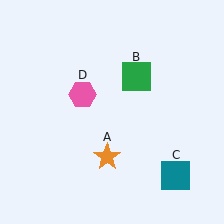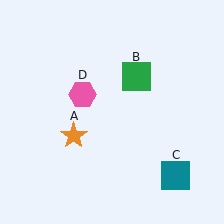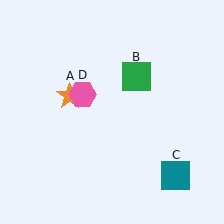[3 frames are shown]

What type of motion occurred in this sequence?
The orange star (object A) rotated clockwise around the center of the scene.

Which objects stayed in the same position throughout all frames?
Green square (object B) and teal square (object C) and pink hexagon (object D) remained stationary.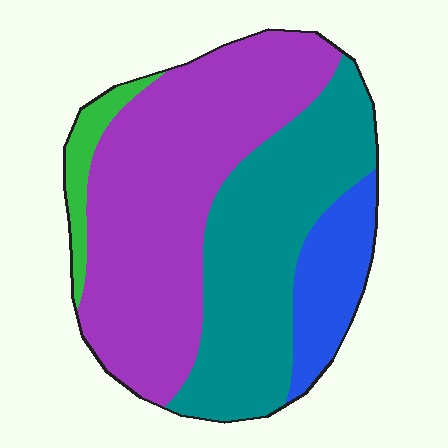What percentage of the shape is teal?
Teal covers 35% of the shape.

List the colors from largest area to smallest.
From largest to smallest: purple, teal, blue, green.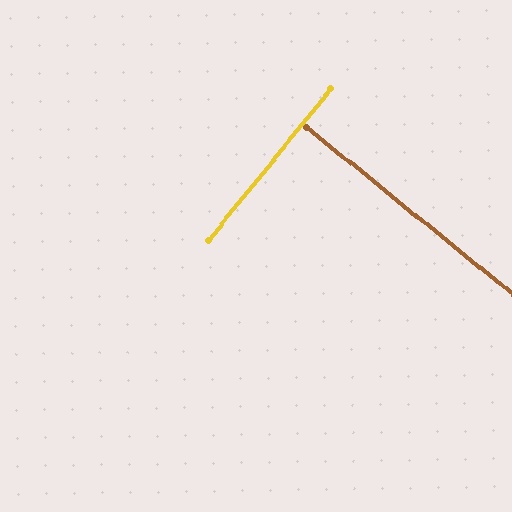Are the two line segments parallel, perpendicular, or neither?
Perpendicular — they meet at approximately 90°.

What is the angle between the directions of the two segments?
Approximately 90 degrees.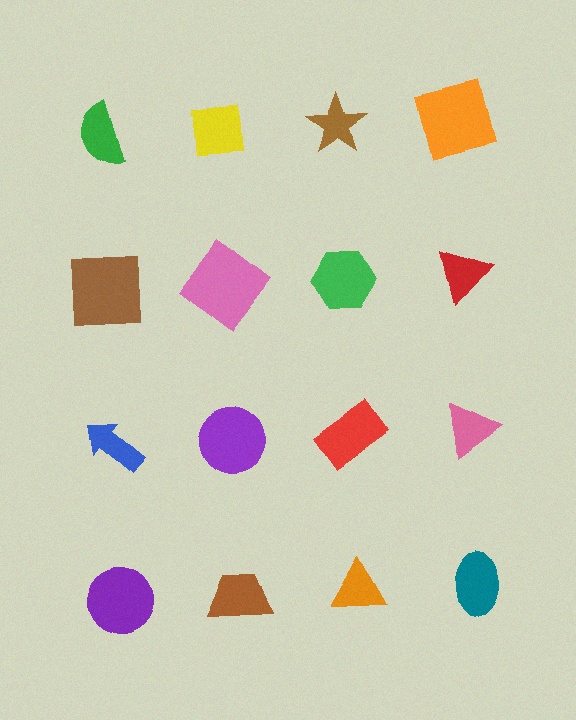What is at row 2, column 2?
A pink diamond.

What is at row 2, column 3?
A green hexagon.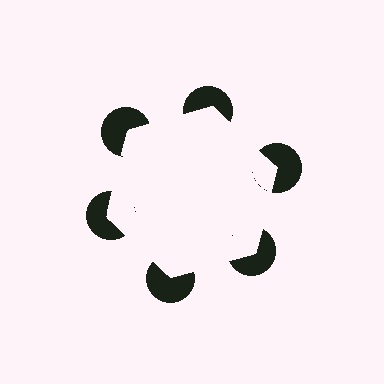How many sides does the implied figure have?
6 sides.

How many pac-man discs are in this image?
There are 6 — one at each vertex of the illusory hexagon.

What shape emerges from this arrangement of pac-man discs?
An illusory hexagon — its edges are inferred from the aligned wedge cuts in the pac-man discs, not physically drawn.